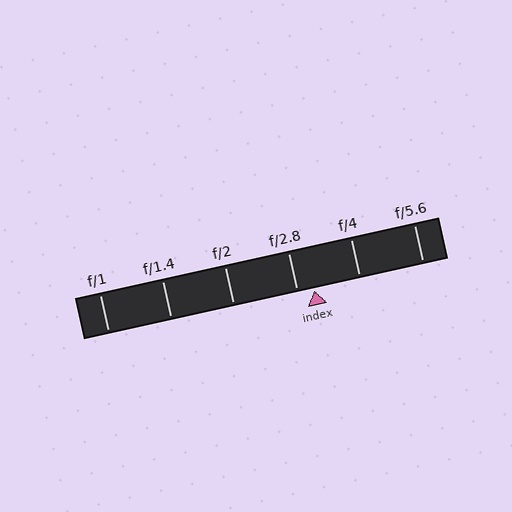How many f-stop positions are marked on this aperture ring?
There are 6 f-stop positions marked.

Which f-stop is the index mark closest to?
The index mark is closest to f/2.8.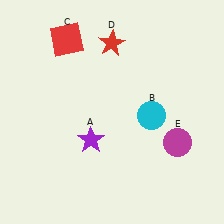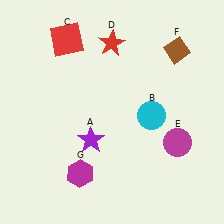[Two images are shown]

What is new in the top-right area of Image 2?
A brown diamond (F) was added in the top-right area of Image 2.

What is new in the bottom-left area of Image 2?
A magenta hexagon (G) was added in the bottom-left area of Image 2.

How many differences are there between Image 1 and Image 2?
There are 2 differences between the two images.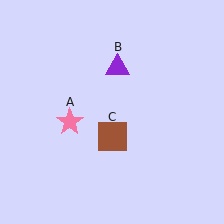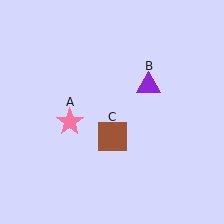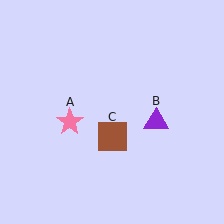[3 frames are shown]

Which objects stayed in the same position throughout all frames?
Pink star (object A) and brown square (object C) remained stationary.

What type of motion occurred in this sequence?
The purple triangle (object B) rotated clockwise around the center of the scene.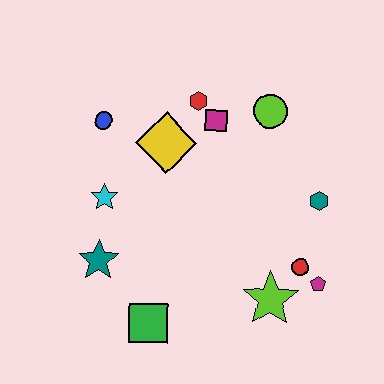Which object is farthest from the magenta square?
The green square is farthest from the magenta square.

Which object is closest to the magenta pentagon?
The red circle is closest to the magenta pentagon.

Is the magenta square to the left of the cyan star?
No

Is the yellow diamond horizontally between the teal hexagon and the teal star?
Yes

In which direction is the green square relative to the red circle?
The green square is to the left of the red circle.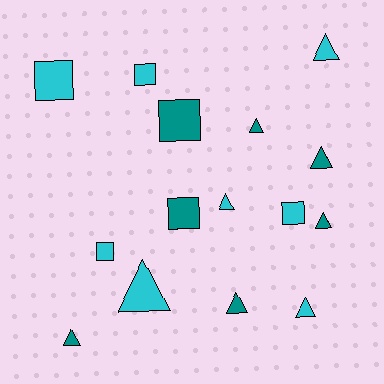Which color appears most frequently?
Cyan, with 8 objects.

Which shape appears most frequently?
Triangle, with 9 objects.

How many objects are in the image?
There are 15 objects.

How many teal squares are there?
There are 2 teal squares.